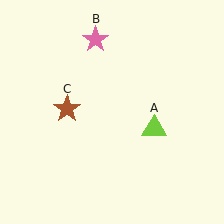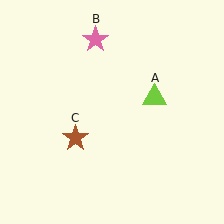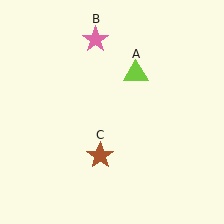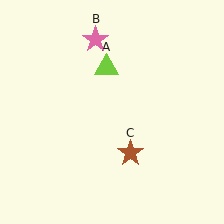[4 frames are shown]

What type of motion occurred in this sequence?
The lime triangle (object A), brown star (object C) rotated counterclockwise around the center of the scene.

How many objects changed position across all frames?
2 objects changed position: lime triangle (object A), brown star (object C).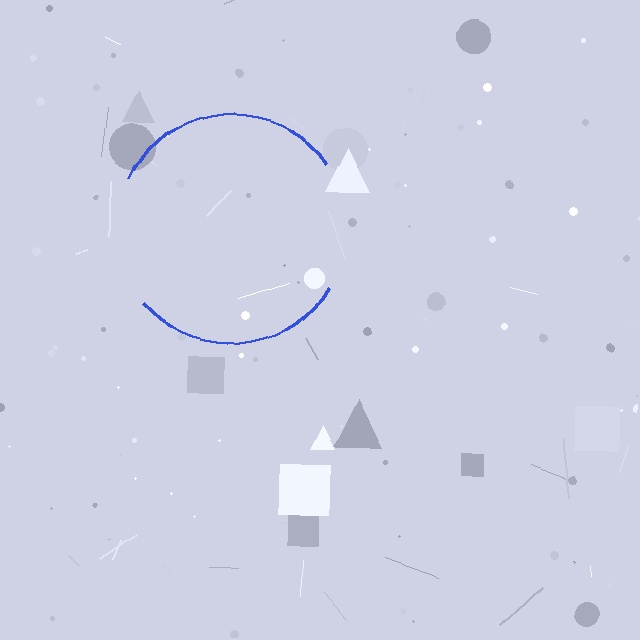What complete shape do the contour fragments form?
The contour fragments form a circle.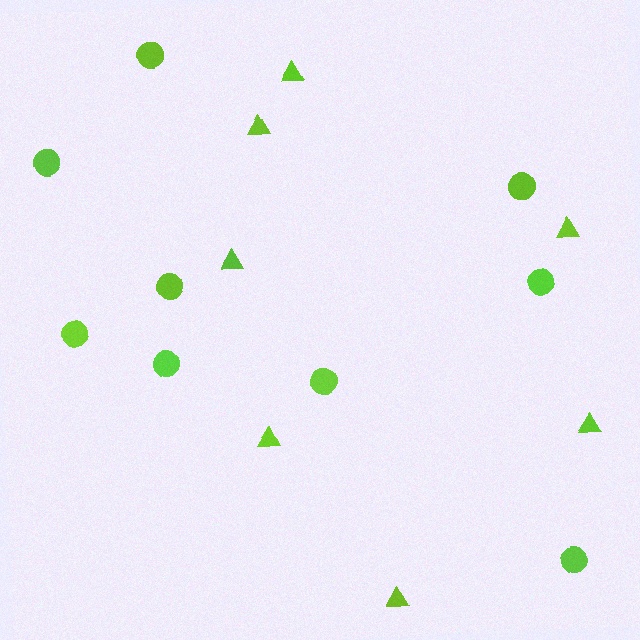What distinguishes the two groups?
There are 2 groups: one group of triangles (7) and one group of circles (9).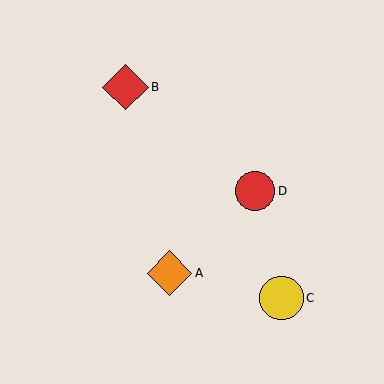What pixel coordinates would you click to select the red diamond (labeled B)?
Click at (126, 87) to select the red diamond B.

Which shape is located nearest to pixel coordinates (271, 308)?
The yellow circle (labeled C) at (281, 298) is nearest to that location.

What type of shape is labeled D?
Shape D is a red circle.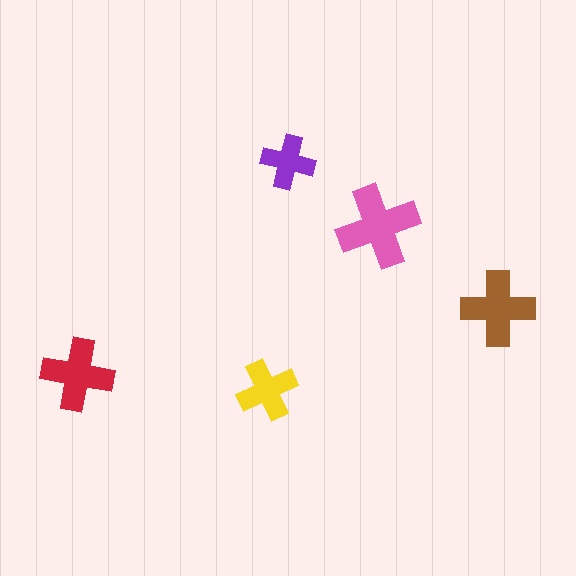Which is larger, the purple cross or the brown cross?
The brown one.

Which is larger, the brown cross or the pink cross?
The pink one.